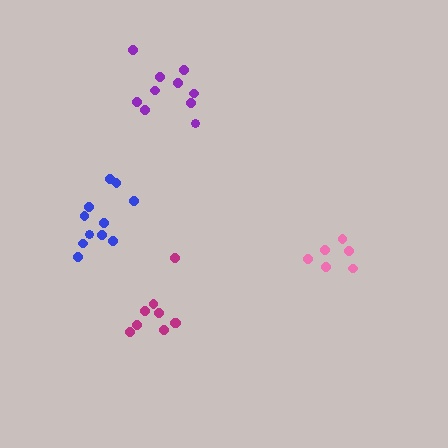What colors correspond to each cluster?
The clusters are colored: pink, blue, magenta, purple.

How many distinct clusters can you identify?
There are 4 distinct clusters.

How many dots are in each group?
Group 1: 6 dots, Group 2: 11 dots, Group 3: 9 dots, Group 4: 10 dots (36 total).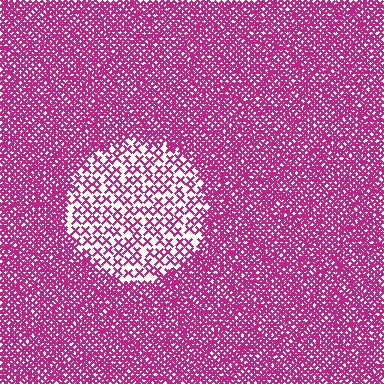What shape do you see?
I see a circle.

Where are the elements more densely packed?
The elements are more densely packed outside the circle boundary.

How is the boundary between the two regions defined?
The boundary is defined by a change in element density (approximately 2.9x ratio). All elements are the same color, size, and shape.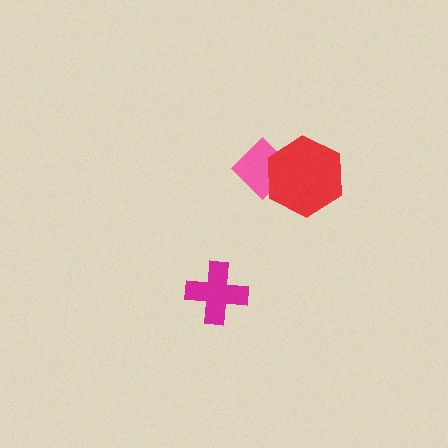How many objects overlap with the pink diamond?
1 object overlaps with the pink diamond.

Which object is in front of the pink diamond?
The red hexagon is in front of the pink diamond.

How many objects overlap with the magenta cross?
0 objects overlap with the magenta cross.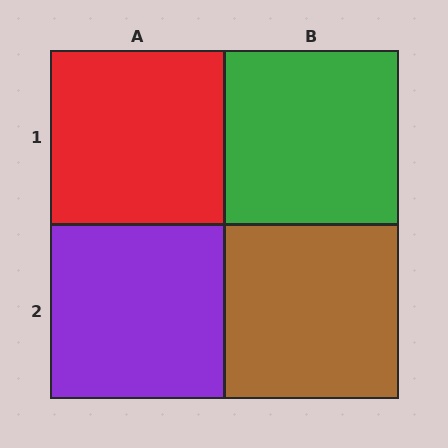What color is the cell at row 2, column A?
Purple.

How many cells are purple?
1 cell is purple.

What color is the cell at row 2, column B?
Brown.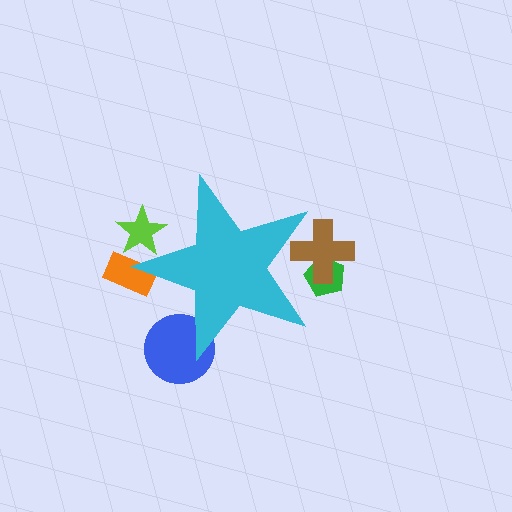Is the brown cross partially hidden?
Yes, the brown cross is partially hidden behind the cyan star.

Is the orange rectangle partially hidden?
Yes, the orange rectangle is partially hidden behind the cyan star.